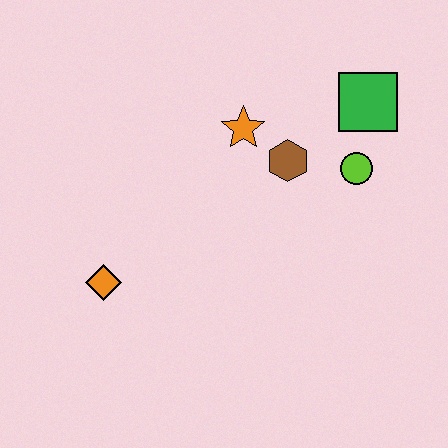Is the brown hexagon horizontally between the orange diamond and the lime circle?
Yes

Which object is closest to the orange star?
The brown hexagon is closest to the orange star.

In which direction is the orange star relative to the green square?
The orange star is to the left of the green square.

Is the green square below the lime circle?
No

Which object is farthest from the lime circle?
The orange diamond is farthest from the lime circle.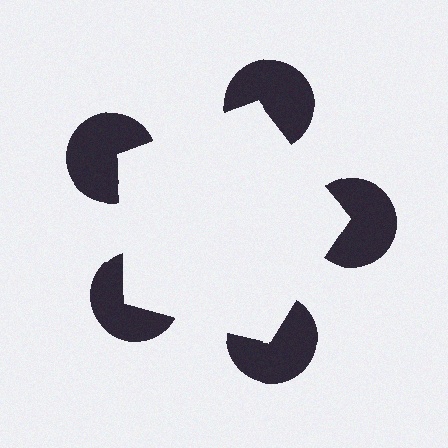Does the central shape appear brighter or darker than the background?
It typically appears slightly brighter than the background, even though no actual brightness change is drawn.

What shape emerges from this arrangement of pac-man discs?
An illusory pentagon — its edges are inferred from the aligned wedge cuts in the pac-man discs, not physically drawn.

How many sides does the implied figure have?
5 sides.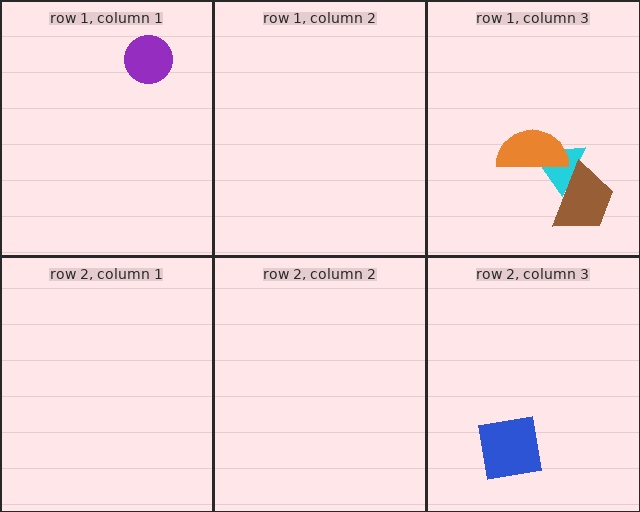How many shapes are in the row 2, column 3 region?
1.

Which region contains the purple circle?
The row 1, column 1 region.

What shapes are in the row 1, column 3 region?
The cyan triangle, the brown trapezoid, the orange semicircle.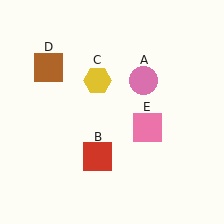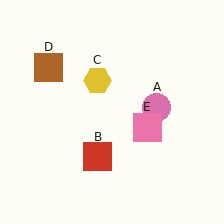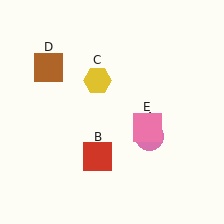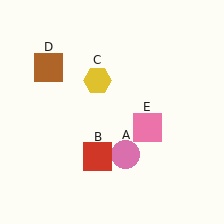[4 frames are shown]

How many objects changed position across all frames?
1 object changed position: pink circle (object A).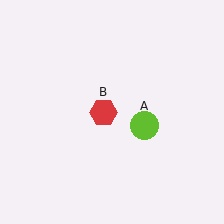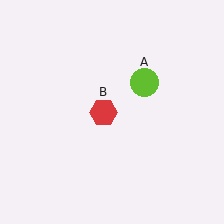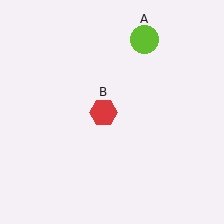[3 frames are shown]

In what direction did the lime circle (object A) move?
The lime circle (object A) moved up.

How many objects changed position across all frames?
1 object changed position: lime circle (object A).